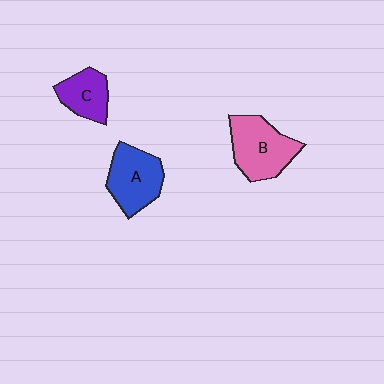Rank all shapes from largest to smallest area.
From largest to smallest: B (pink), A (blue), C (purple).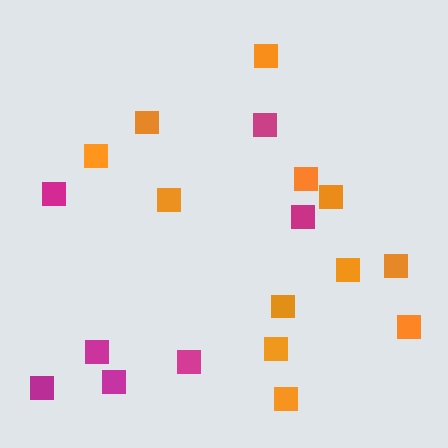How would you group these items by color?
There are 2 groups: one group of magenta squares (7) and one group of orange squares (12).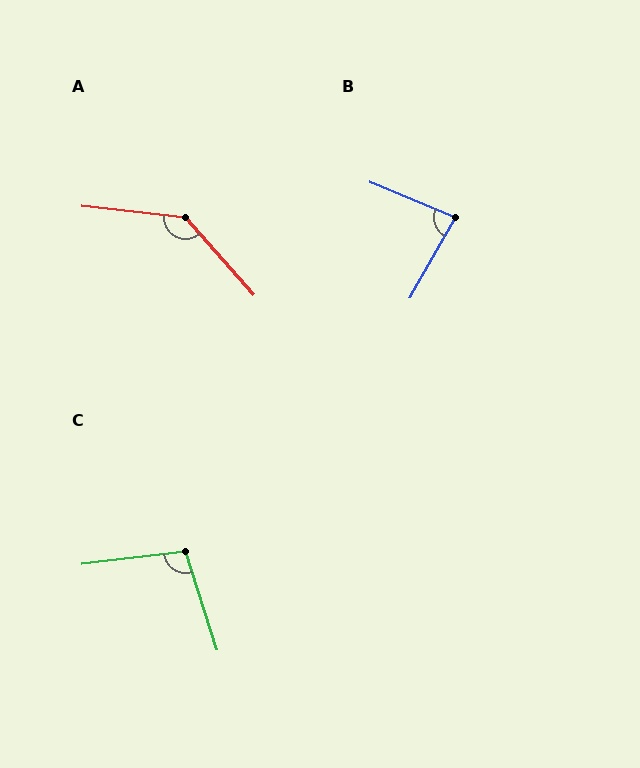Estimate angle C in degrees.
Approximately 101 degrees.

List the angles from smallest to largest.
B (83°), C (101°), A (138°).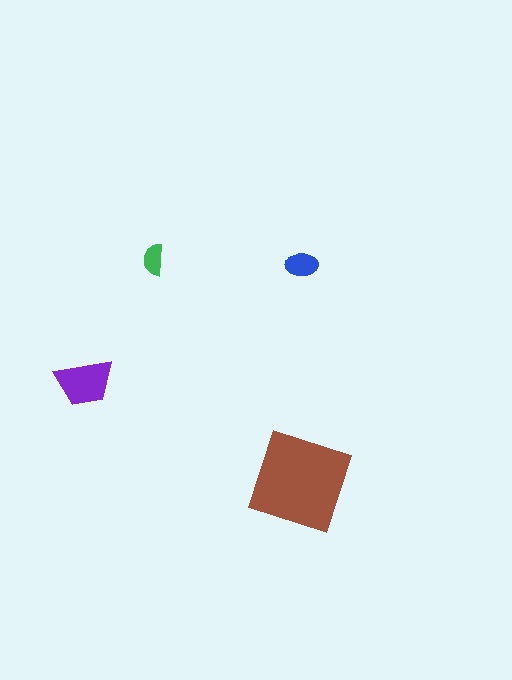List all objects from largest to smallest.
The brown square, the purple trapezoid, the blue ellipse, the green semicircle.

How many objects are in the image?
There are 4 objects in the image.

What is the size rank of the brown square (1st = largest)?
1st.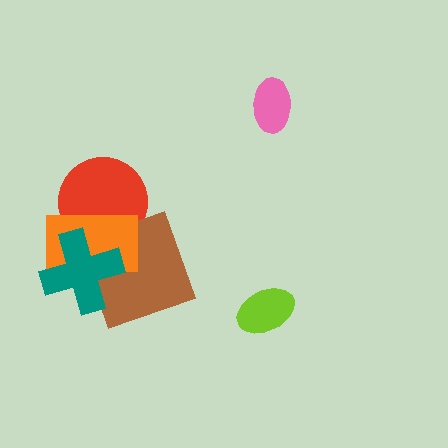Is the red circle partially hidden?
Yes, it is partially covered by another shape.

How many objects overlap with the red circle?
3 objects overlap with the red circle.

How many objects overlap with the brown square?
3 objects overlap with the brown square.